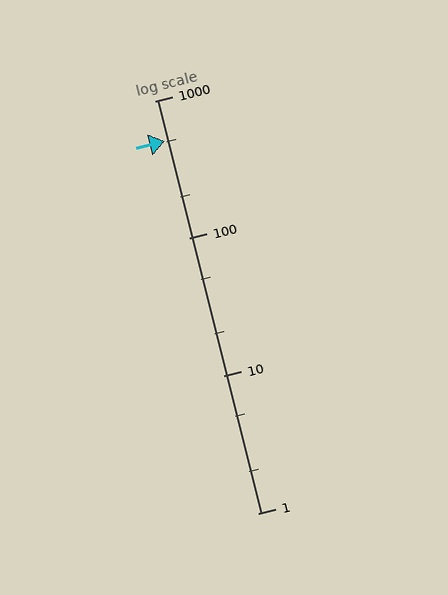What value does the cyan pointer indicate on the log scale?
The pointer indicates approximately 510.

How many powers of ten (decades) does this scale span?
The scale spans 3 decades, from 1 to 1000.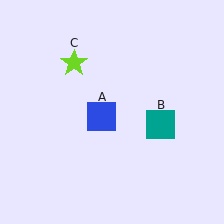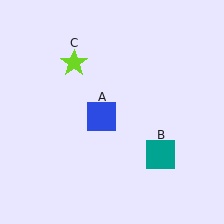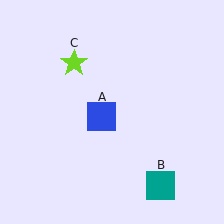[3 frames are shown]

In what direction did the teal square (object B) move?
The teal square (object B) moved down.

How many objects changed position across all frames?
1 object changed position: teal square (object B).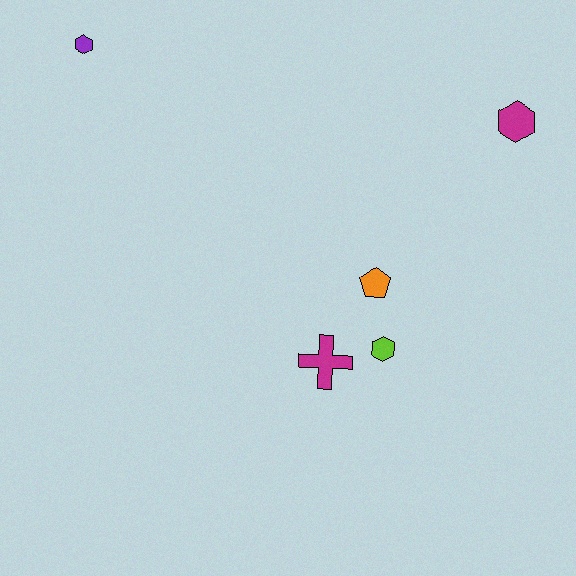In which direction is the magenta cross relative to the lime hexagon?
The magenta cross is to the left of the lime hexagon.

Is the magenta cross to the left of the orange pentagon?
Yes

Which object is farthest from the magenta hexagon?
The purple hexagon is farthest from the magenta hexagon.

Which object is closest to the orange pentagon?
The lime hexagon is closest to the orange pentagon.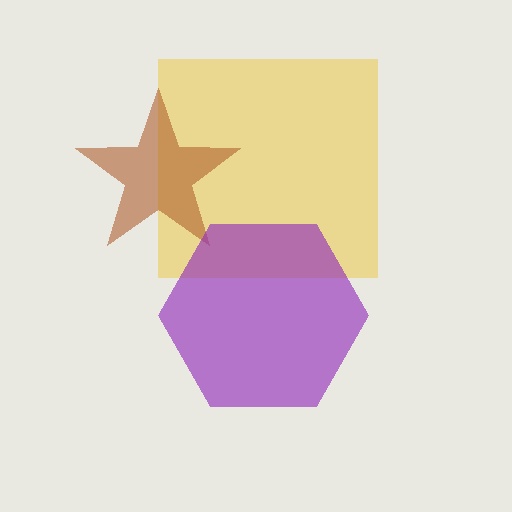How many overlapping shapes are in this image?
There are 3 overlapping shapes in the image.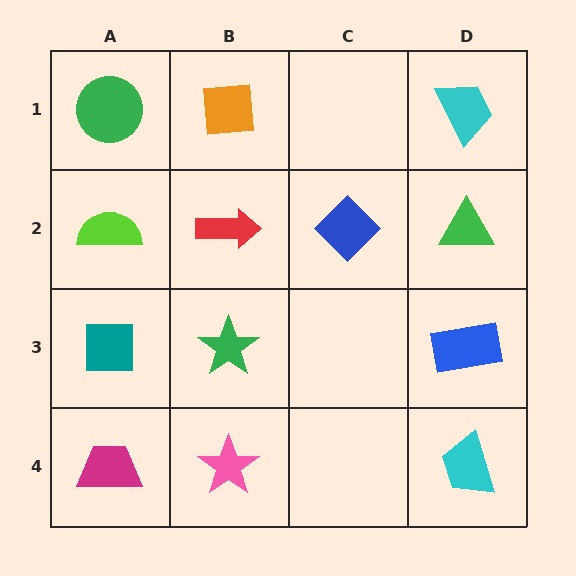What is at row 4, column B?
A pink star.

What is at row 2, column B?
A red arrow.